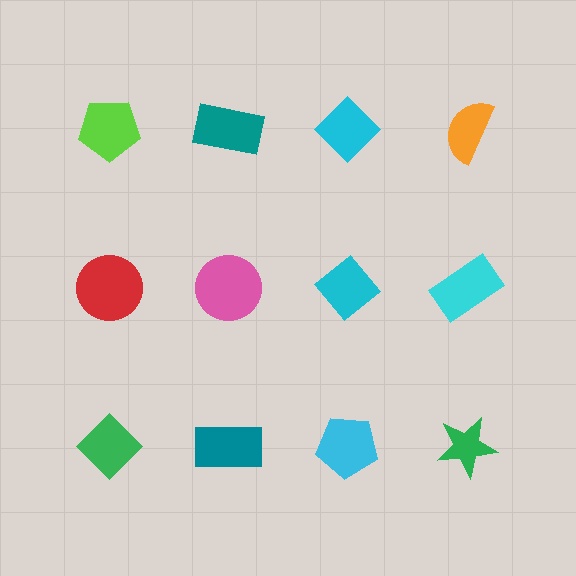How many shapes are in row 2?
4 shapes.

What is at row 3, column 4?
A green star.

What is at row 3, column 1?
A green diamond.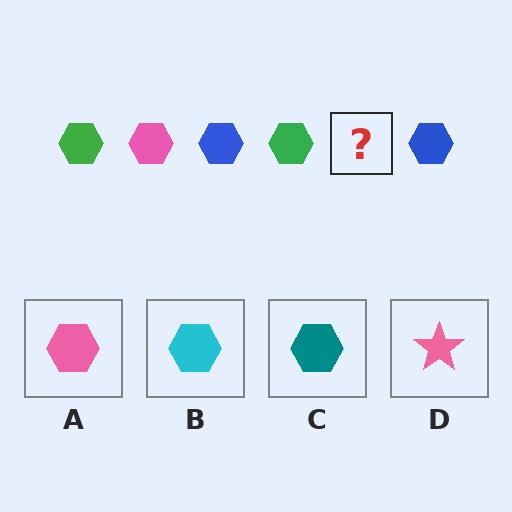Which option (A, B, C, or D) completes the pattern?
A.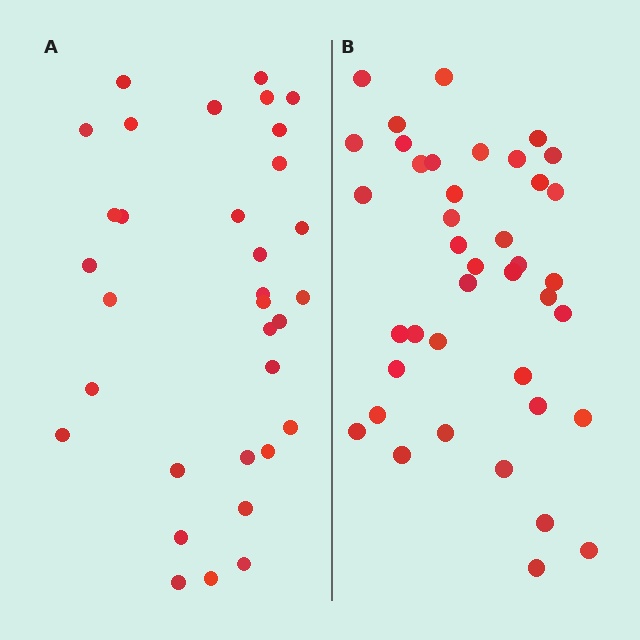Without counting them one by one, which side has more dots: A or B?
Region B (the right region) has more dots.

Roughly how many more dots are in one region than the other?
Region B has roughly 8 or so more dots than region A.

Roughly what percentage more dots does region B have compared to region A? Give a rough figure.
About 20% more.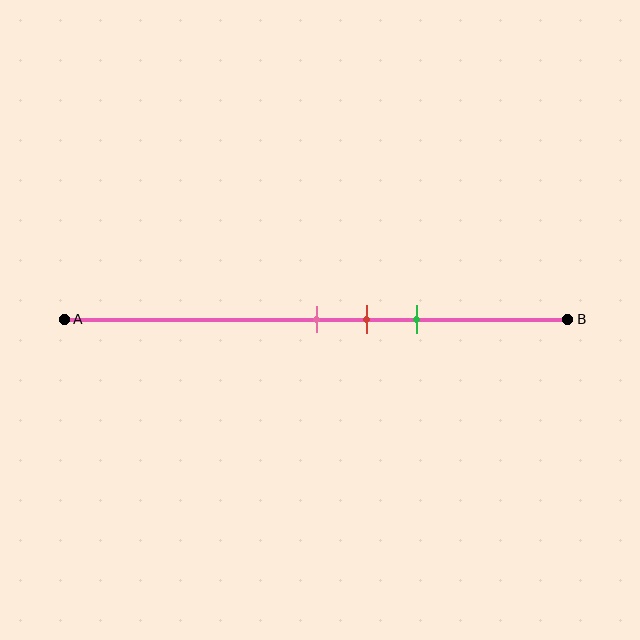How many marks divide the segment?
There are 3 marks dividing the segment.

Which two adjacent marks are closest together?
The pink and red marks are the closest adjacent pair.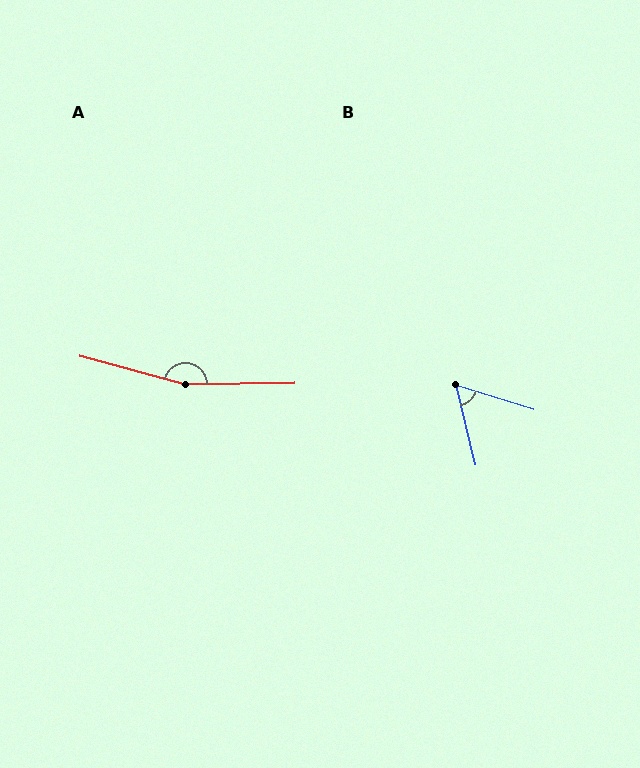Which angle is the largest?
A, at approximately 164 degrees.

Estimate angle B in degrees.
Approximately 59 degrees.